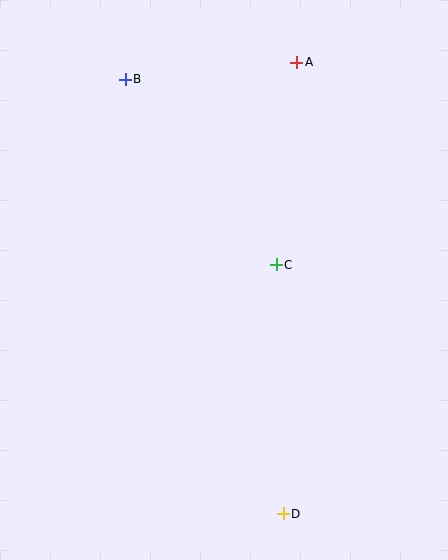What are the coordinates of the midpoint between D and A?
The midpoint between D and A is at (290, 288).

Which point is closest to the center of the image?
Point C at (276, 265) is closest to the center.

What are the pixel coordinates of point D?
Point D is at (283, 514).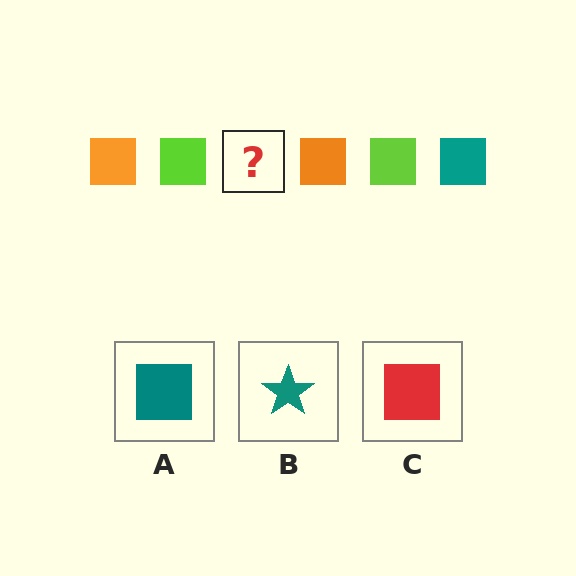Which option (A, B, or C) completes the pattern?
A.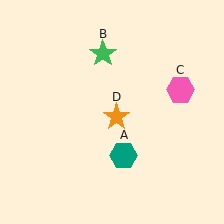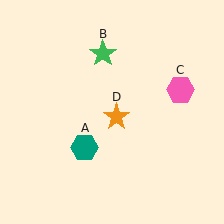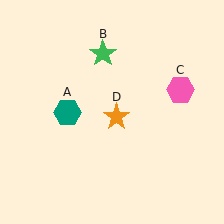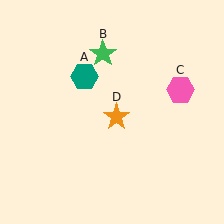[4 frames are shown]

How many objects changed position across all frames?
1 object changed position: teal hexagon (object A).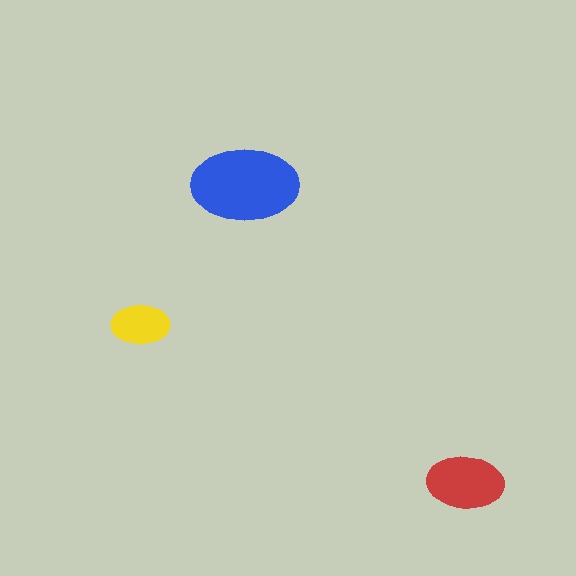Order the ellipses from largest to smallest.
the blue one, the red one, the yellow one.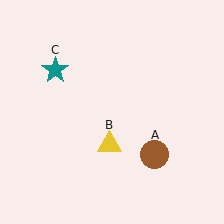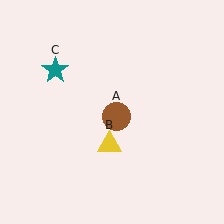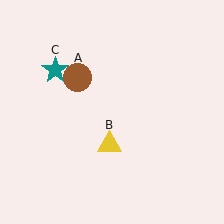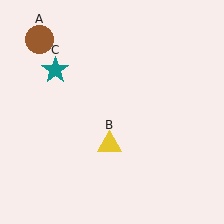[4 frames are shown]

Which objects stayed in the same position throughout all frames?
Yellow triangle (object B) and teal star (object C) remained stationary.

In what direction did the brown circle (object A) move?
The brown circle (object A) moved up and to the left.